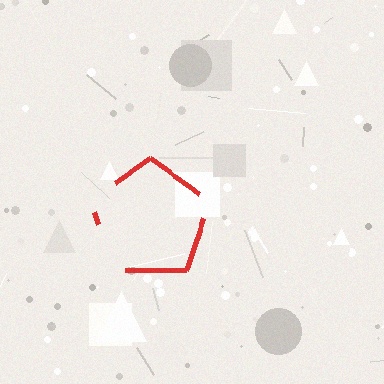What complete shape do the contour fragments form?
The contour fragments form a pentagon.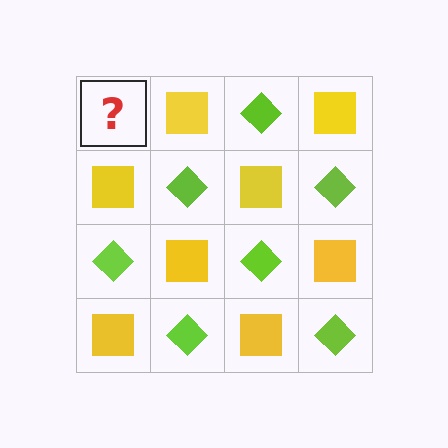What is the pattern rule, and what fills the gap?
The rule is that it alternates lime diamond and yellow square in a checkerboard pattern. The gap should be filled with a lime diamond.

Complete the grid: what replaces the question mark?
The question mark should be replaced with a lime diamond.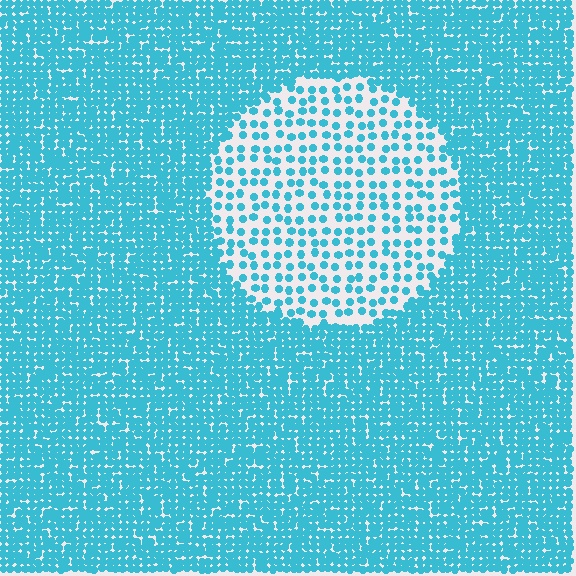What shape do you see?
I see a circle.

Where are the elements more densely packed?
The elements are more densely packed outside the circle boundary.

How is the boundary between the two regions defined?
The boundary is defined by a change in element density (approximately 2.8x ratio). All elements are the same color, size, and shape.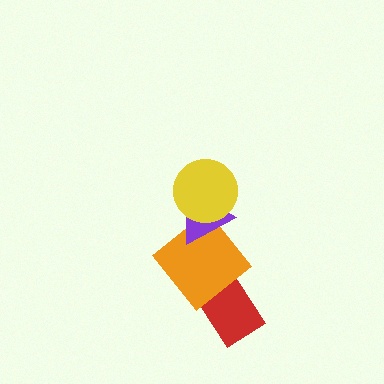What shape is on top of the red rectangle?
The orange diamond is on top of the red rectangle.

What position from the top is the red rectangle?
The red rectangle is 4th from the top.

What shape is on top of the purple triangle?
The yellow circle is on top of the purple triangle.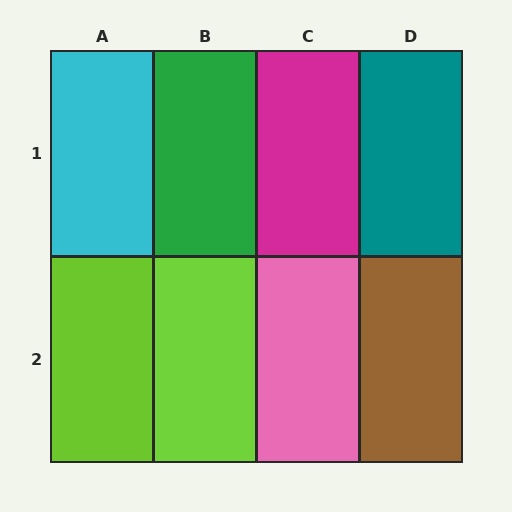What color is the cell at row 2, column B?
Lime.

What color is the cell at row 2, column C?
Pink.